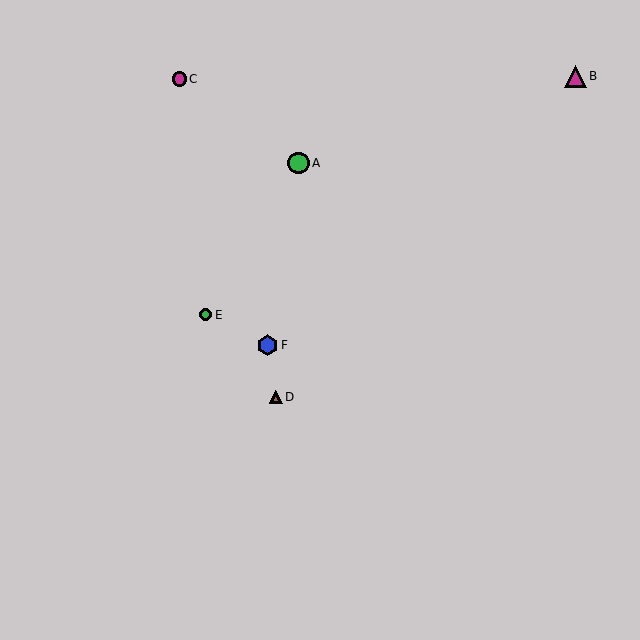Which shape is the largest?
The green circle (labeled A) is the largest.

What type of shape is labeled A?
Shape A is a green circle.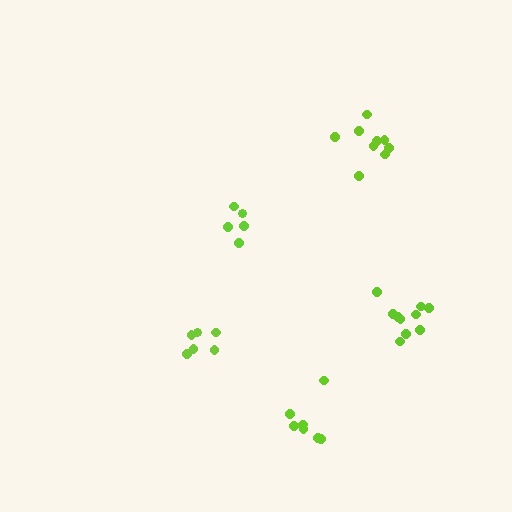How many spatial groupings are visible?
There are 5 spatial groupings.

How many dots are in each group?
Group 1: 5 dots, Group 2: 10 dots, Group 3: 6 dots, Group 4: 7 dots, Group 5: 9 dots (37 total).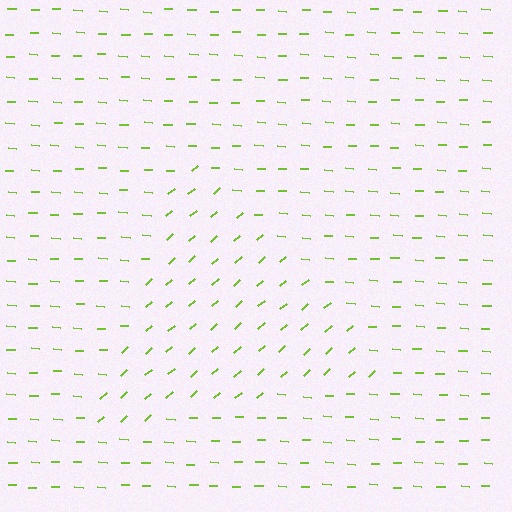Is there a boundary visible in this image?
Yes, there is a texture boundary formed by a change in line orientation.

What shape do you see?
I see a triangle.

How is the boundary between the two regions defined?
The boundary is defined purely by a change in line orientation (approximately 45 degrees difference). All lines are the same color and thickness.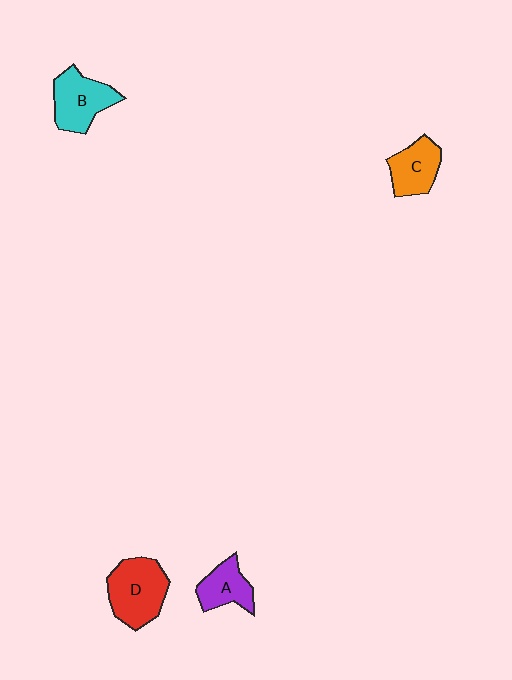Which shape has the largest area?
Shape D (red).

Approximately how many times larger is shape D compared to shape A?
Approximately 1.6 times.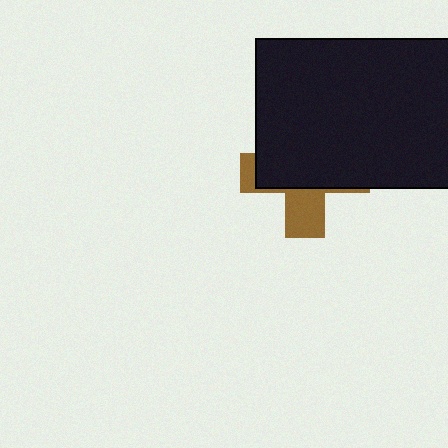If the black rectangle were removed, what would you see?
You would see the complete brown cross.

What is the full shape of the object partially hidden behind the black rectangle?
The partially hidden object is a brown cross.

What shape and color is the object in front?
The object in front is a black rectangle.